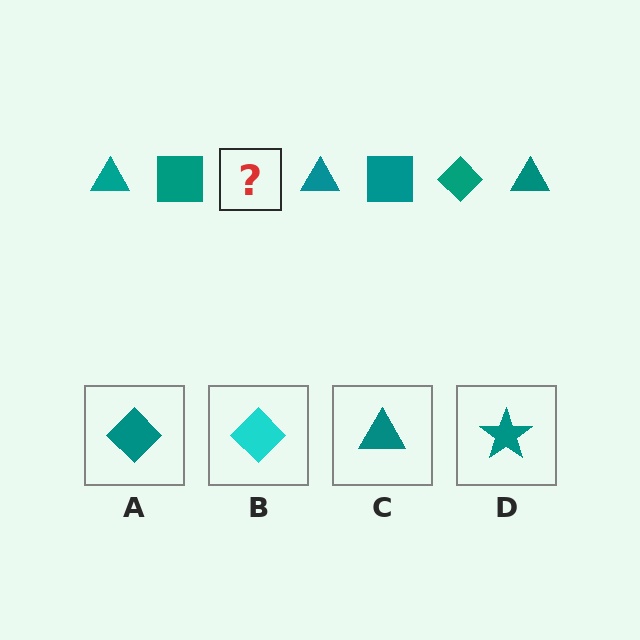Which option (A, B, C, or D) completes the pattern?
A.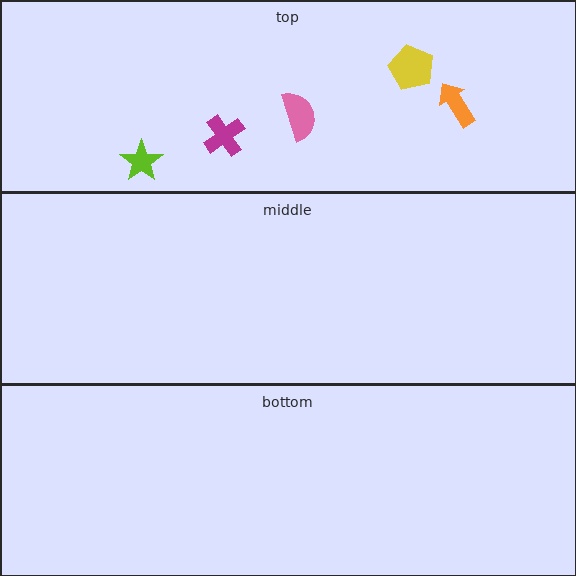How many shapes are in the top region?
5.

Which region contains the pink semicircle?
The top region.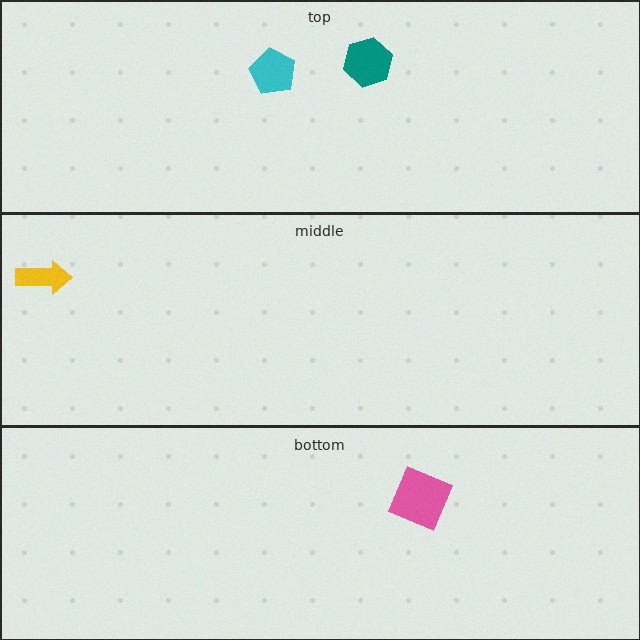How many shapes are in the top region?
2.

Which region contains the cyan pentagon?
The top region.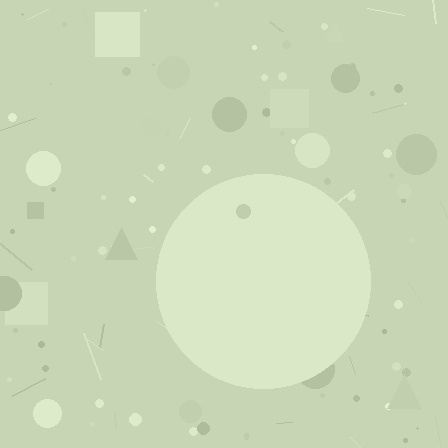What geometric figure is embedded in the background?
A circle is embedded in the background.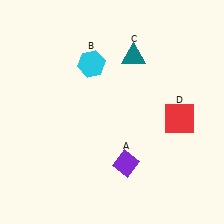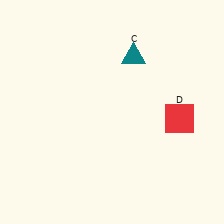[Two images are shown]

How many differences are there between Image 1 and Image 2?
There are 2 differences between the two images.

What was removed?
The purple diamond (A), the cyan hexagon (B) were removed in Image 2.